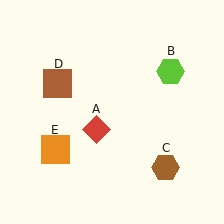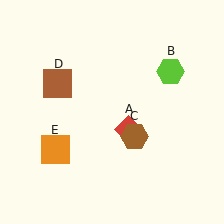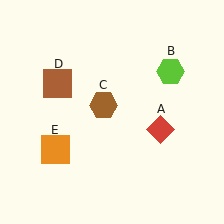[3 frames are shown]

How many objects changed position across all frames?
2 objects changed position: red diamond (object A), brown hexagon (object C).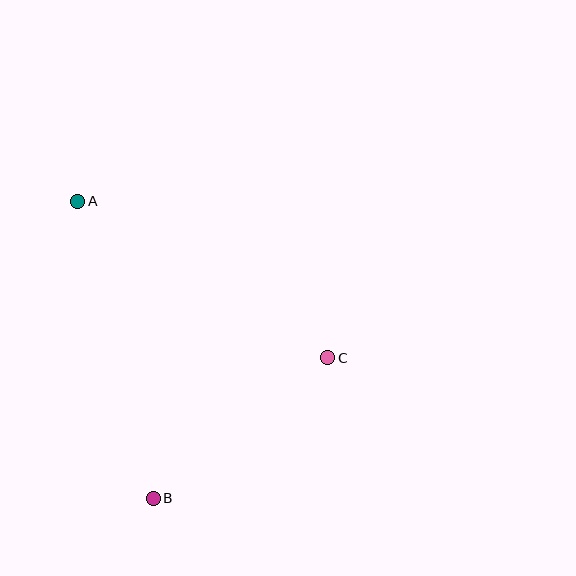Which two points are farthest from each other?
Points A and B are farthest from each other.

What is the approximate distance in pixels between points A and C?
The distance between A and C is approximately 295 pixels.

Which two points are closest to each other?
Points B and C are closest to each other.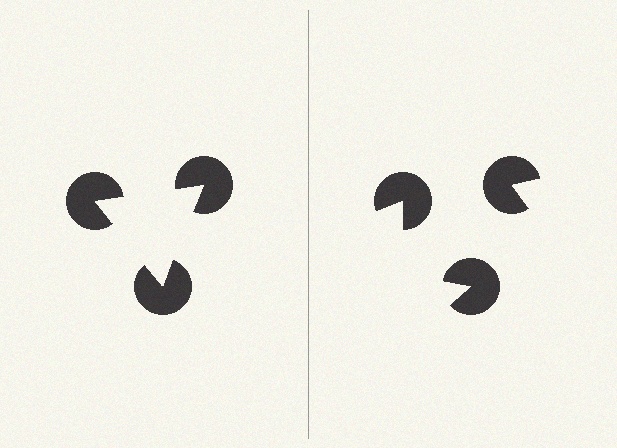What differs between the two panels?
The pac-man discs are positioned identically on both sides; only the wedge orientations differ. On the left they align to a triangle; on the right they are misaligned.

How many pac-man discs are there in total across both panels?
6 — 3 on each side.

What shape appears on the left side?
An illusory triangle.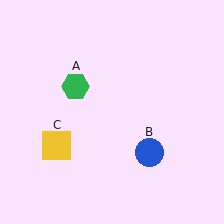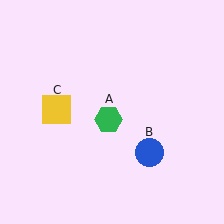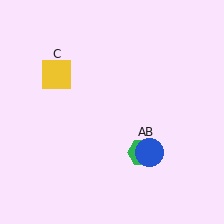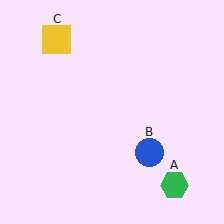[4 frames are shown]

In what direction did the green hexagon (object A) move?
The green hexagon (object A) moved down and to the right.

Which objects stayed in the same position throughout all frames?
Blue circle (object B) remained stationary.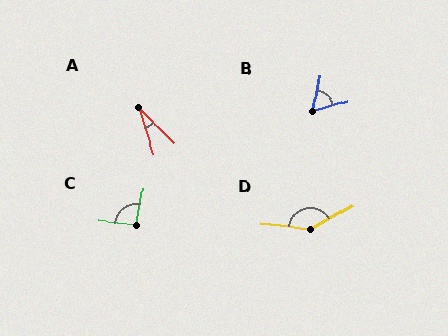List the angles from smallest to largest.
A (27°), B (63°), C (96°), D (145°).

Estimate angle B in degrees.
Approximately 63 degrees.